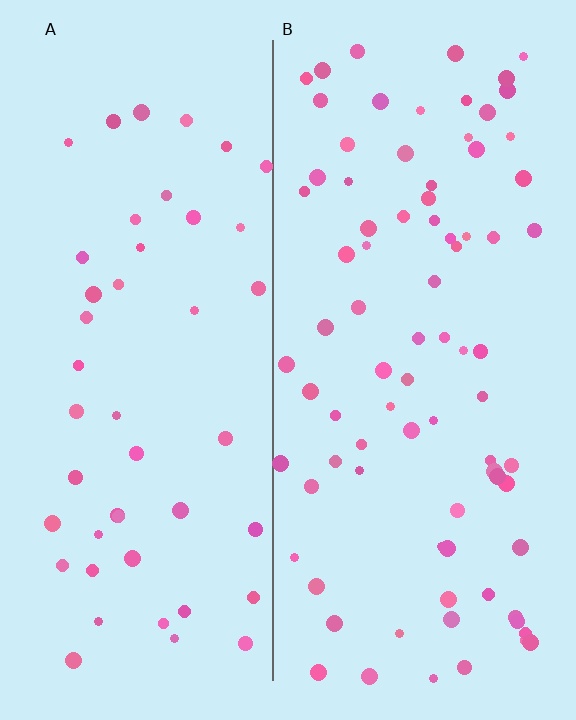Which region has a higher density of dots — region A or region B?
B (the right).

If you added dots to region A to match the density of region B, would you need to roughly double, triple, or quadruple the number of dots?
Approximately double.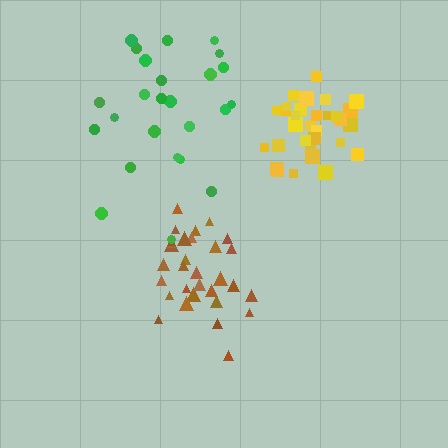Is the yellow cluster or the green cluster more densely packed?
Yellow.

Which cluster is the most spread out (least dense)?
Green.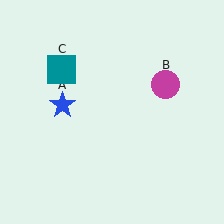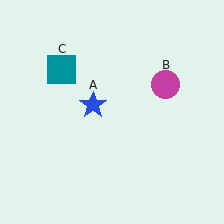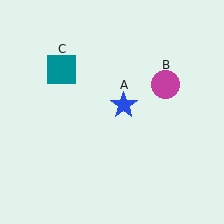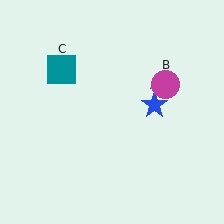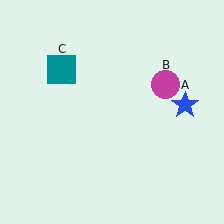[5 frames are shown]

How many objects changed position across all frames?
1 object changed position: blue star (object A).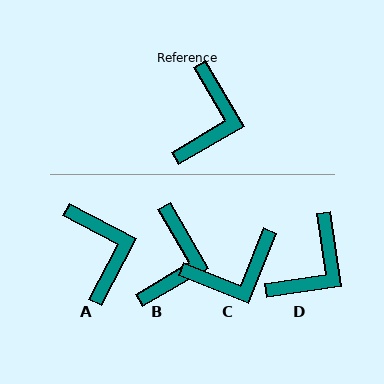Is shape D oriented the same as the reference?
No, it is off by about 22 degrees.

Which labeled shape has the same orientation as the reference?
B.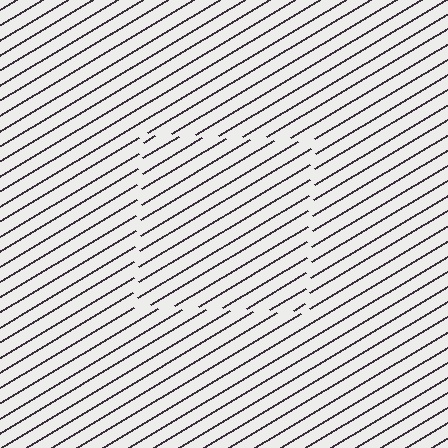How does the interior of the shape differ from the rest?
The interior of the shape contains the same grating, shifted by half a period — the contour is defined by the phase discontinuity where line-ends from the inner and outer gratings abut.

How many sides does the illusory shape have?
4 sides — the line-ends trace a square.